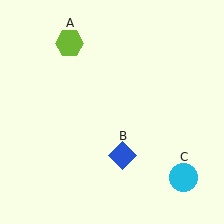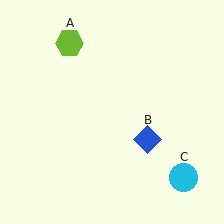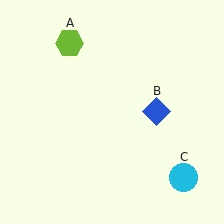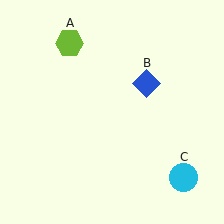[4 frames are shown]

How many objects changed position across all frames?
1 object changed position: blue diamond (object B).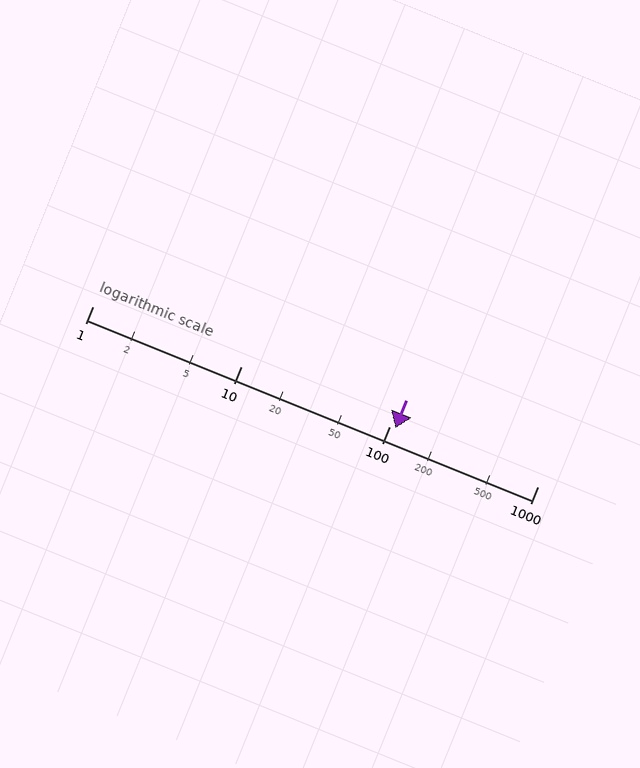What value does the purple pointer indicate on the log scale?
The pointer indicates approximately 110.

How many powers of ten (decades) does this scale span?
The scale spans 3 decades, from 1 to 1000.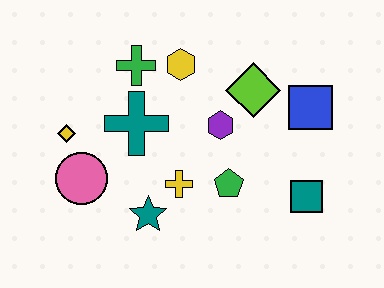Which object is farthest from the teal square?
The yellow diamond is farthest from the teal square.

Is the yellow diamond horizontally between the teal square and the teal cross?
No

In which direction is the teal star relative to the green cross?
The teal star is below the green cross.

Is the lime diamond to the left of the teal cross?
No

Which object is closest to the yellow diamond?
The pink circle is closest to the yellow diamond.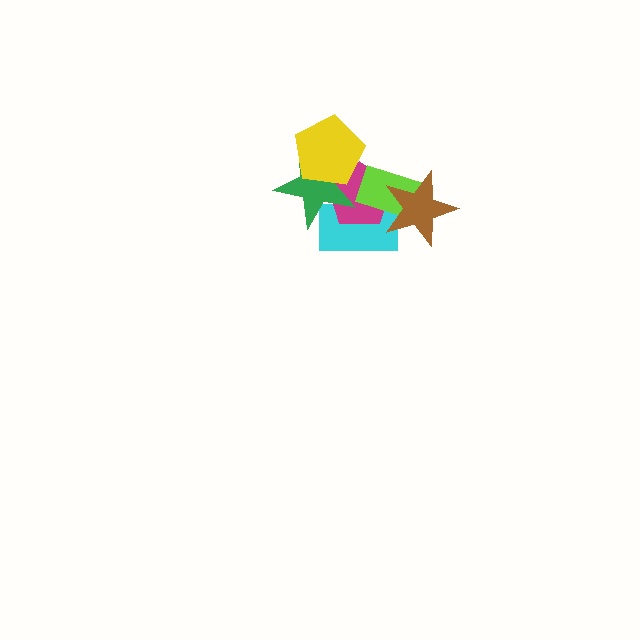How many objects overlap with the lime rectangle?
3 objects overlap with the lime rectangle.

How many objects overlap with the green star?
3 objects overlap with the green star.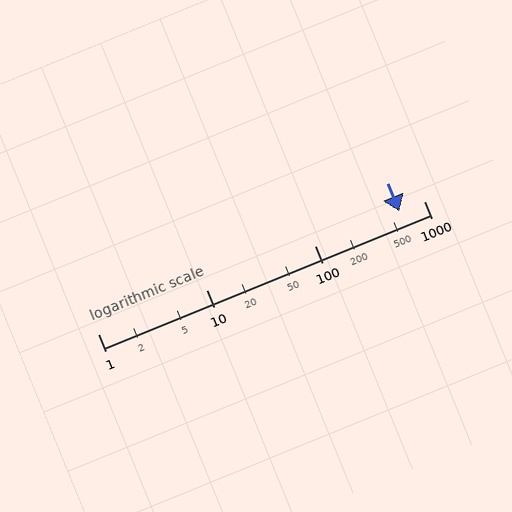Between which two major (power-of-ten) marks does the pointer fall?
The pointer is between 100 and 1000.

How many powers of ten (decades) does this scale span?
The scale spans 3 decades, from 1 to 1000.